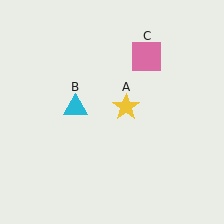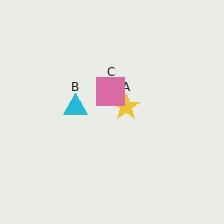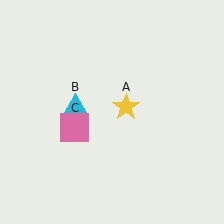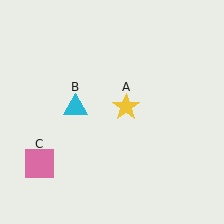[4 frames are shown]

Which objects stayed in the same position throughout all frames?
Yellow star (object A) and cyan triangle (object B) remained stationary.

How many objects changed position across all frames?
1 object changed position: pink square (object C).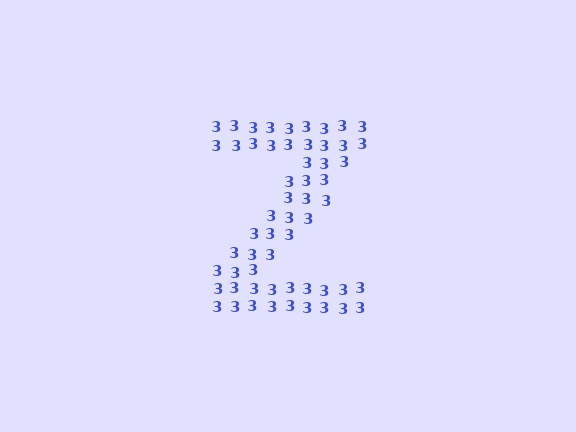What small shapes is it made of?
It is made of small digit 3's.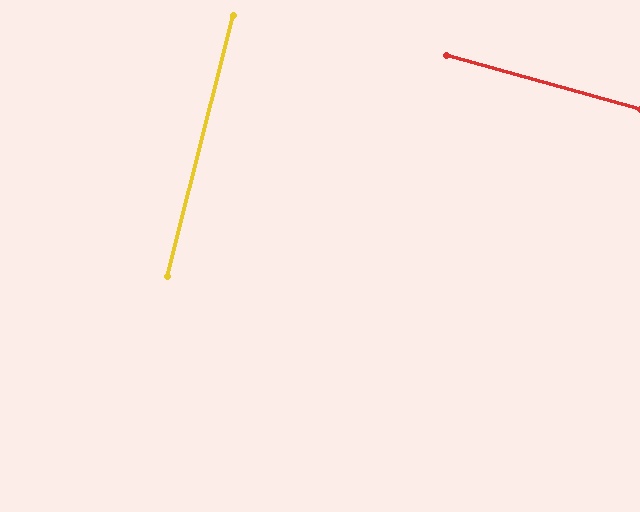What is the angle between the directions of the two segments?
Approximately 89 degrees.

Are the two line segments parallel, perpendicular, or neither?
Perpendicular — they meet at approximately 89°.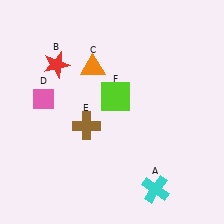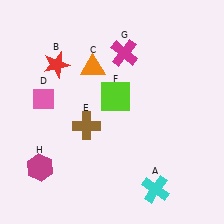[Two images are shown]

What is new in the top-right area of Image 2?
A magenta cross (G) was added in the top-right area of Image 2.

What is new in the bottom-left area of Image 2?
A magenta hexagon (H) was added in the bottom-left area of Image 2.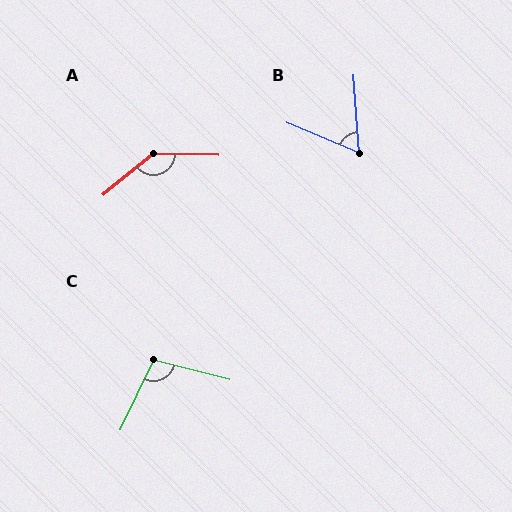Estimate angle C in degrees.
Approximately 102 degrees.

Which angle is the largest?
A, at approximately 139 degrees.